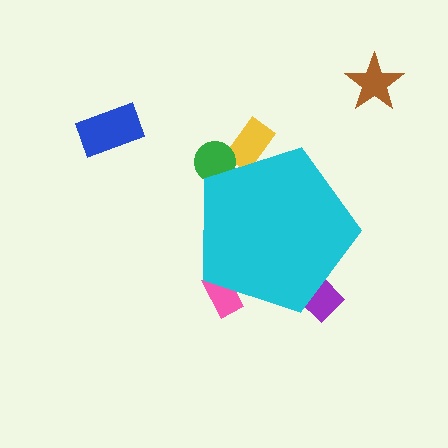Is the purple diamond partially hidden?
Yes, the purple diamond is partially hidden behind the cyan pentagon.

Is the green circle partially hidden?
Yes, the green circle is partially hidden behind the cyan pentagon.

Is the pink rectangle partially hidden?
Yes, the pink rectangle is partially hidden behind the cyan pentagon.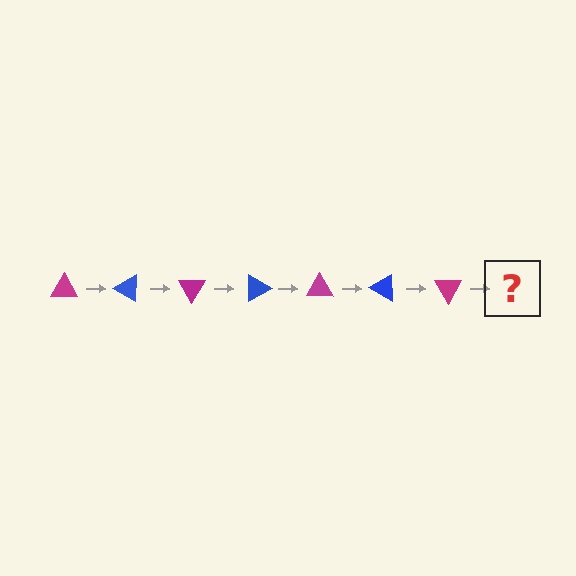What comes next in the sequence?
The next element should be a blue triangle, rotated 210 degrees from the start.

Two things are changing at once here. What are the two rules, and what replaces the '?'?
The two rules are that it rotates 30 degrees each step and the color cycles through magenta and blue. The '?' should be a blue triangle, rotated 210 degrees from the start.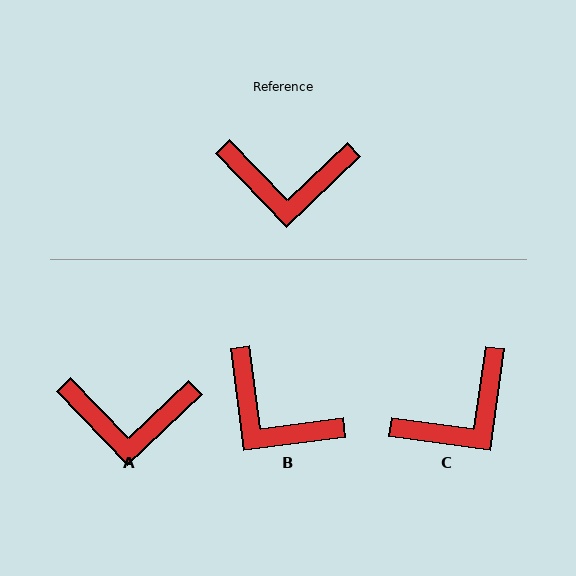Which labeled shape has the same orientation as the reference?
A.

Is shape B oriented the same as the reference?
No, it is off by about 36 degrees.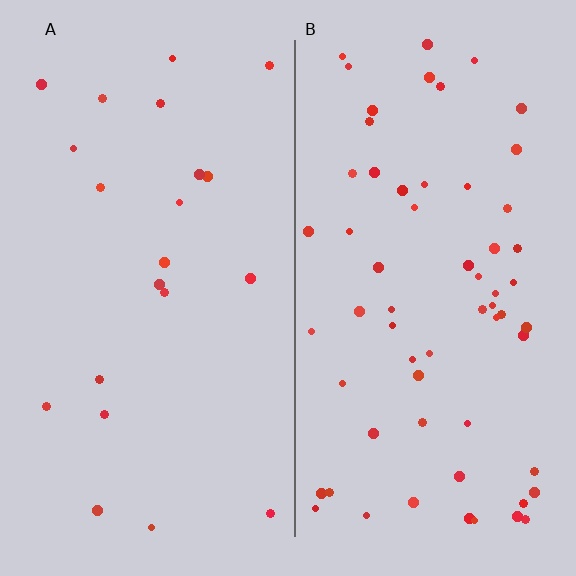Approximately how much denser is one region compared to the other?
Approximately 3.0× — region B over region A.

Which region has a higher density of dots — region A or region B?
B (the right).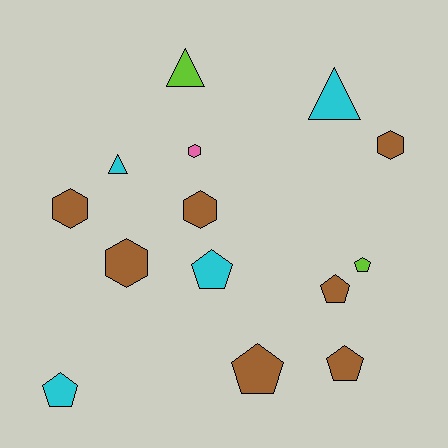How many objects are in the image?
There are 14 objects.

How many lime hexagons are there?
There are no lime hexagons.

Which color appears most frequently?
Brown, with 7 objects.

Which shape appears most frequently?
Pentagon, with 6 objects.